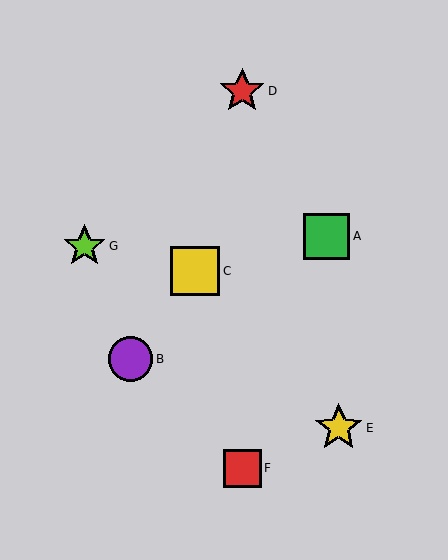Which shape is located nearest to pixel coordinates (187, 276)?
The yellow square (labeled C) at (195, 271) is nearest to that location.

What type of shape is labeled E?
Shape E is a yellow star.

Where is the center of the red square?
The center of the red square is at (242, 468).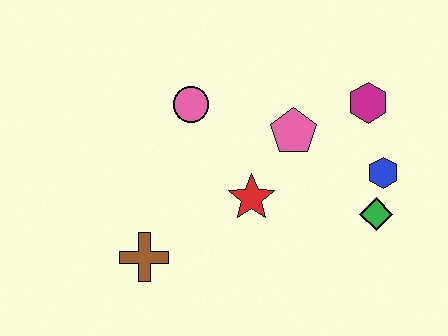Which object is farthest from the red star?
The magenta hexagon is farthest from the red star.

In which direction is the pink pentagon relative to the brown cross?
The pink pentagon is to the right of the brown cross.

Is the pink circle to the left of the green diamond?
Yes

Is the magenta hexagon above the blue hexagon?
Yes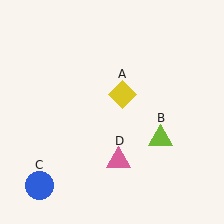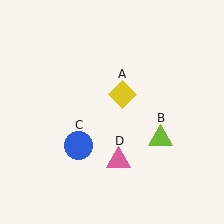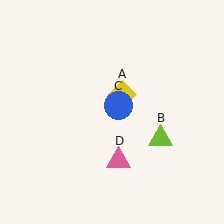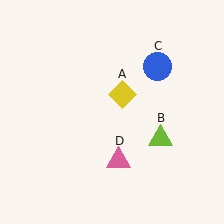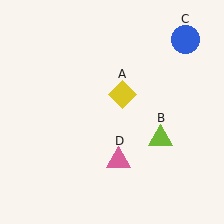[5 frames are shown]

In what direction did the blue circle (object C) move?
The blue circle (object C) moved up and to the right.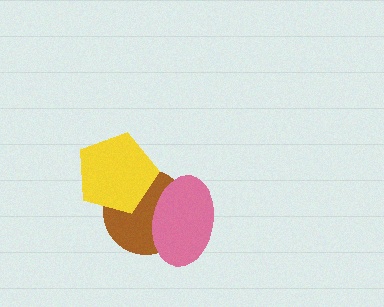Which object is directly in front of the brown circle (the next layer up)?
The pink ellipse is directly in front of the brown circle.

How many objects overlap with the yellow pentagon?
1 object overlaps with the yellow pentagon.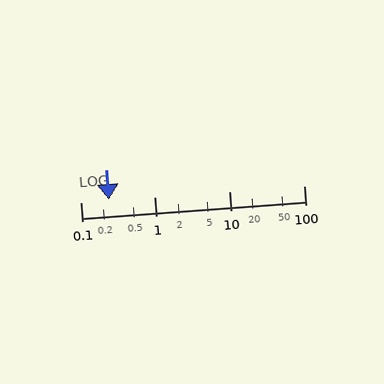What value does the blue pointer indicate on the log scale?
The pointer indicates approximately 0.24.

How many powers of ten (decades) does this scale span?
The scale spans 3 decades, from 0.1 to 100.